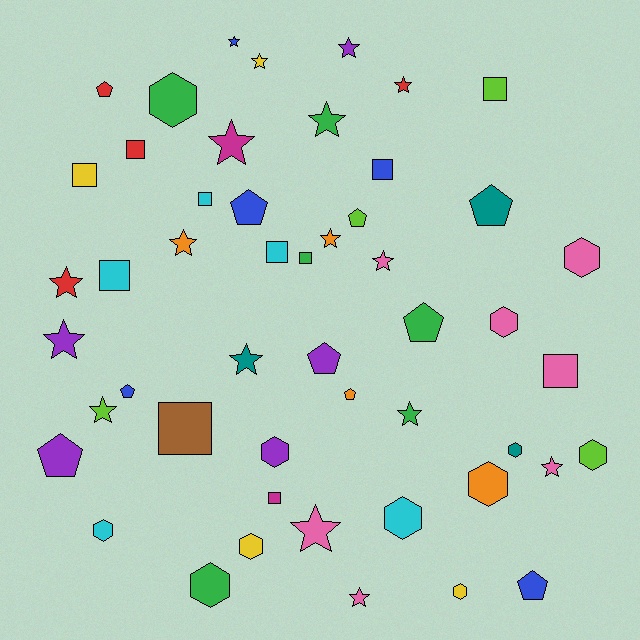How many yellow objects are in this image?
There are 4 yellow objects.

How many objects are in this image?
There are 50 objects.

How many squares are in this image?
There are 11 squares.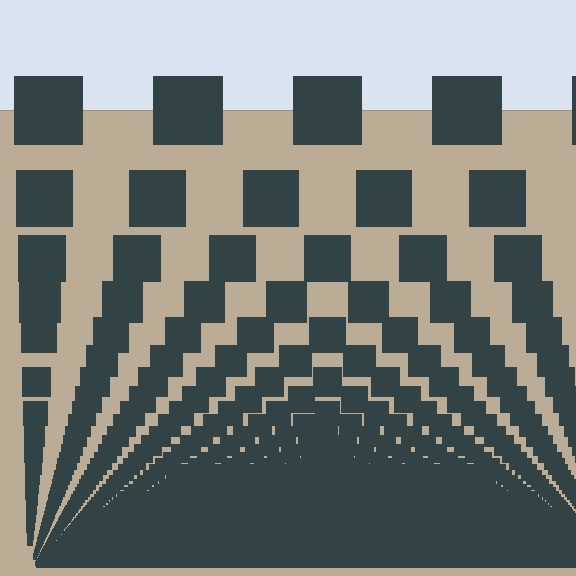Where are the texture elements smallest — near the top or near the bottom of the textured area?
Near the bottom.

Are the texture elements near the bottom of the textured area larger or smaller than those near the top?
Smaller. The gradient is inverted — elements near the bottom are smaller and denser.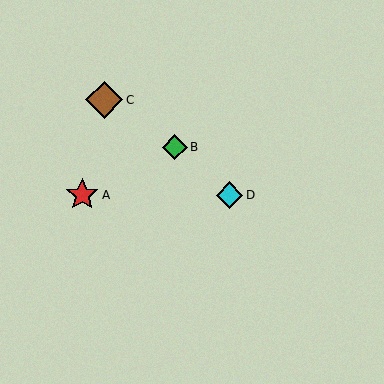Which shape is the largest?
The brown diamond (labeled C) is the largest.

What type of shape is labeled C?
Shape C is a brown diamond.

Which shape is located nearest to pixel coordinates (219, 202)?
The cyan diamond (labeled D) at (229, 195) is nearest to that location.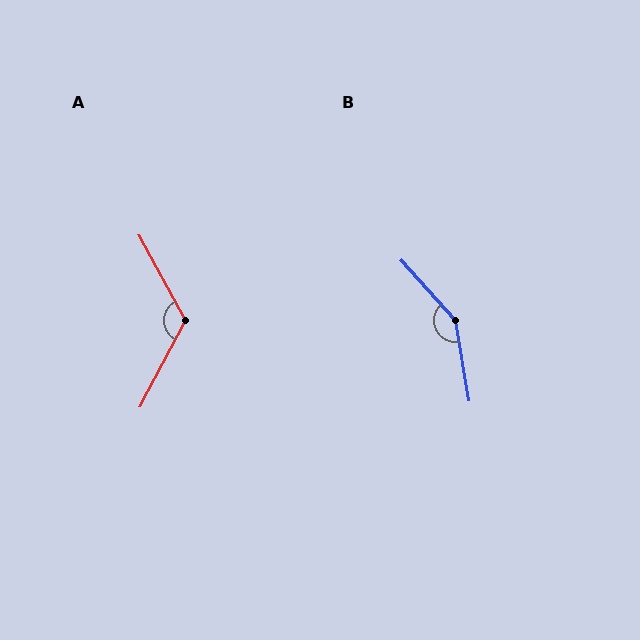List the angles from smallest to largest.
A (123°), B (148°).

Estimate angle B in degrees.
Approximately 148 degrees.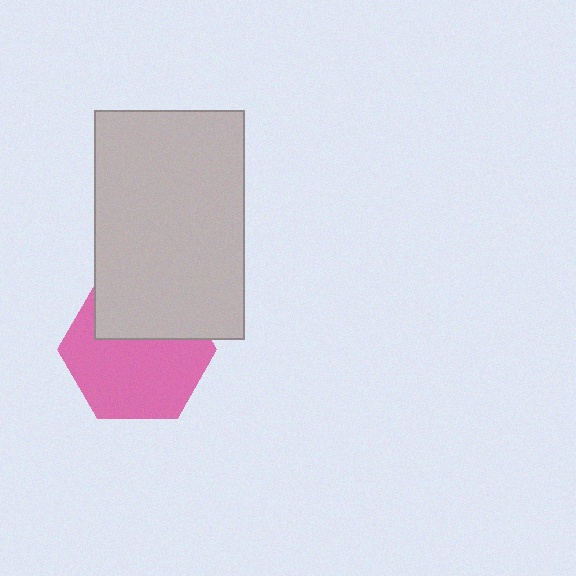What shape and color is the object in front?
The object in front is a light gray rectangle.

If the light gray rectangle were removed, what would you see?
You would see the complete pink hexagon.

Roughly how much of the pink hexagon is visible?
About half of it is visible (roughly 64%).